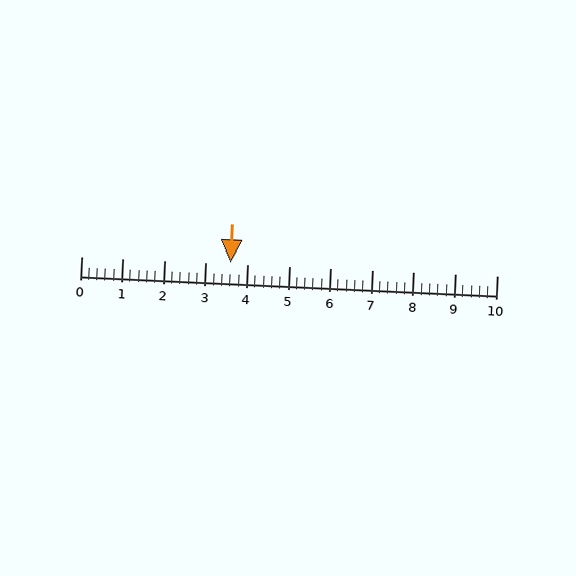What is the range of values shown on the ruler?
The ruler shows values from 0 to 10.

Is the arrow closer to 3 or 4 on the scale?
The arrow is closer to 4.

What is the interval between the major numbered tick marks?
The major tick marks are spaced 1 units apart.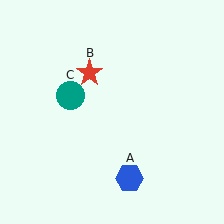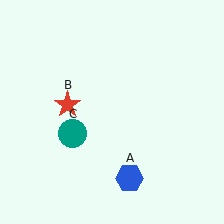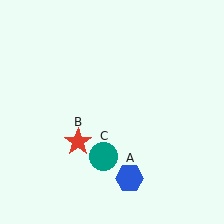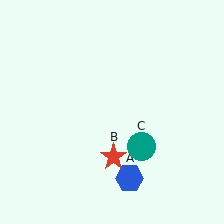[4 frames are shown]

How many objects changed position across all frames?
2 objects changed position: red star (object B), teal circle (object C).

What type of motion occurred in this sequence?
The red star (object B), teal circle (object C) rotated counterclockwise around the center of the scene.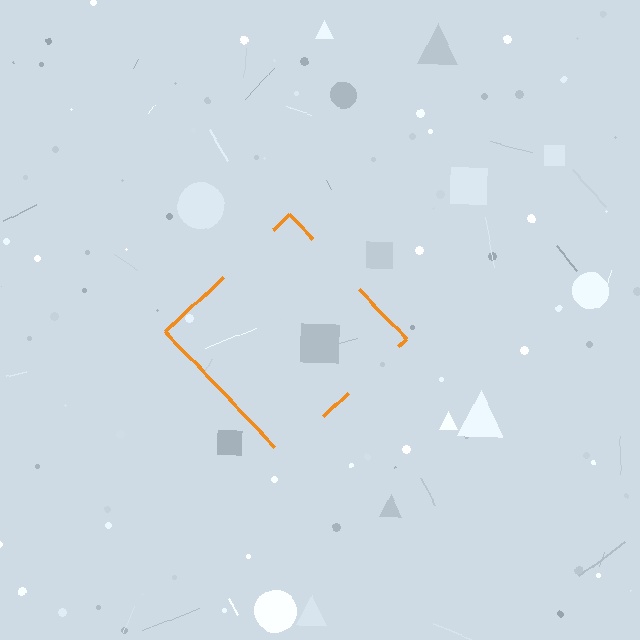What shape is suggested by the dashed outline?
The dashed outline suggests a diamond.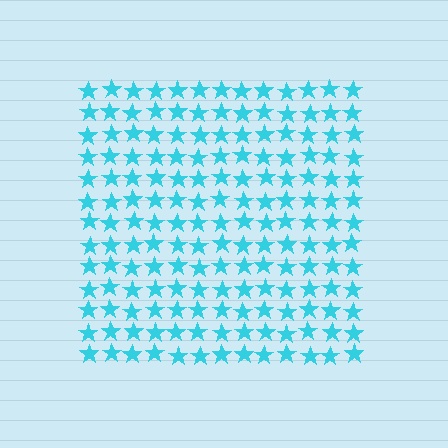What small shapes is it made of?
It is made of small stars.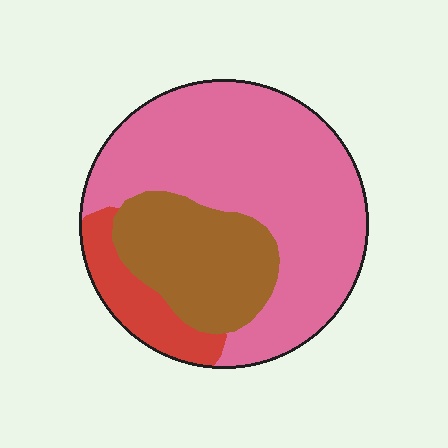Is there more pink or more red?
Pink.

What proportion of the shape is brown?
Brown takes up about one quarter (1/4) of the shape.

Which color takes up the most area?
Pink, at roughly 60%.